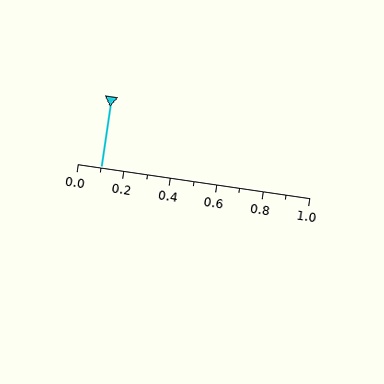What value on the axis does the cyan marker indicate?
The marker indicates approximately 0.1.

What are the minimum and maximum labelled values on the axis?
The axis runs from 0.0 to 1.0.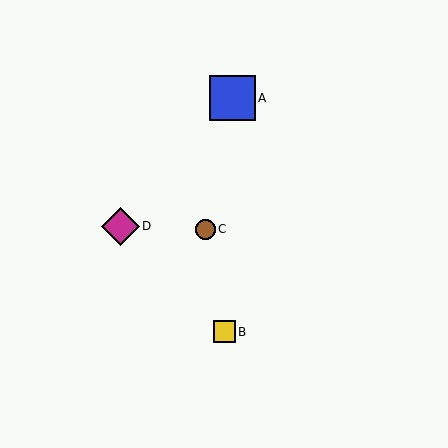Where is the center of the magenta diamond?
The center of the magenta diamond is at (120, 226).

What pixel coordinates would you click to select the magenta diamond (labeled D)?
Click at (120, 226) to select the magenta diamond D.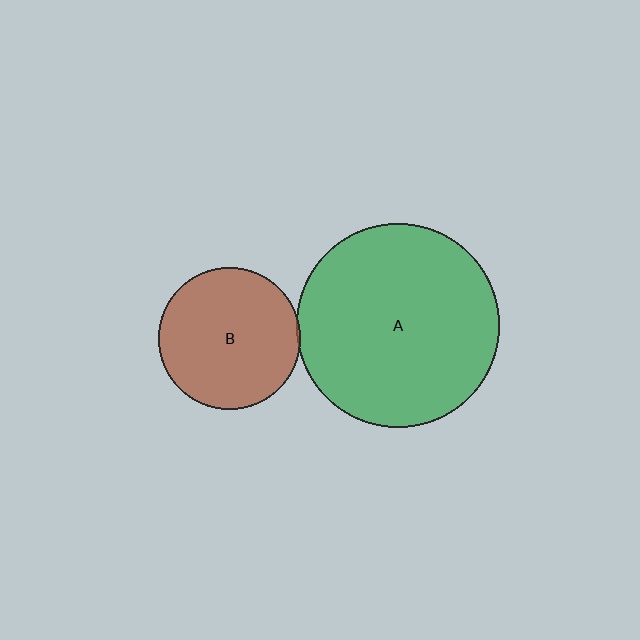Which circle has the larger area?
Circle A (green).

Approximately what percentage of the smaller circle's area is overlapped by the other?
Approximately 5%.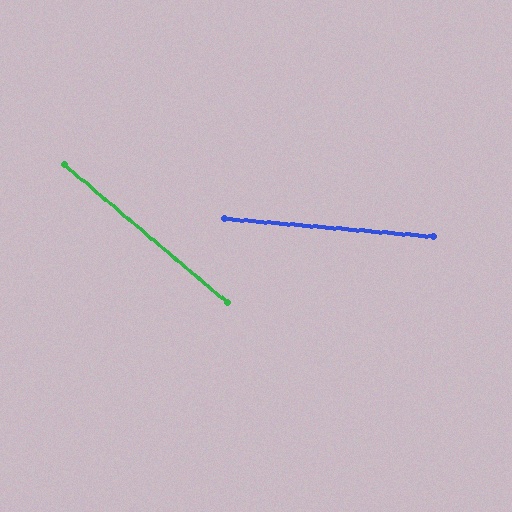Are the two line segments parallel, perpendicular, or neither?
Neither parallel nor perpendicular — they differ by about 35°.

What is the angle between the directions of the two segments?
Approximately 35 degrees.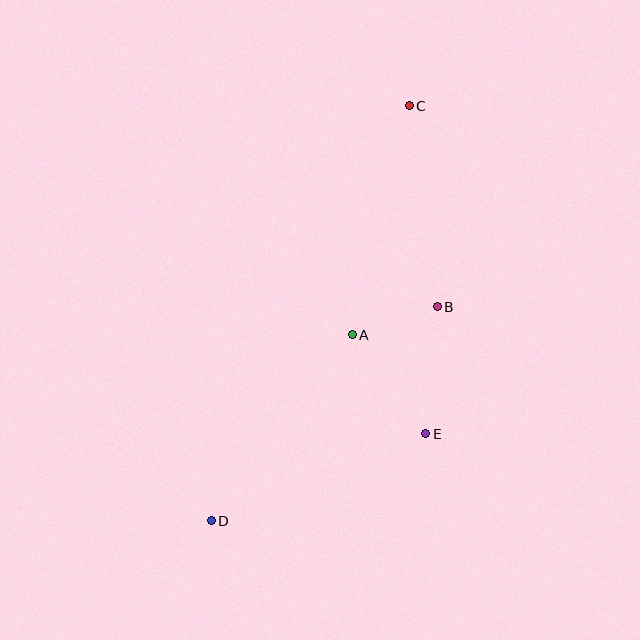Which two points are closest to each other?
Points A and B are closest to each other.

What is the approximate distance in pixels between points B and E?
The distance between B and E is approximately 128 pixels.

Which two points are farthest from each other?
Points C and D are farthest from each other.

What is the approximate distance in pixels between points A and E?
The distance between A and E is approximately 123 pixels.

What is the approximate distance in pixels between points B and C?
The distance between B and C is approximately 203 pixels.